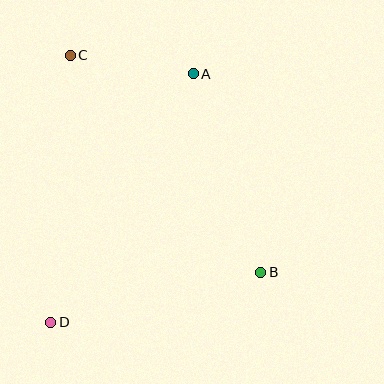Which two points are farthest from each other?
Points B and C are farthest from each other.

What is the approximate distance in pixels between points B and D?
The distance between B and D is approximately 215 pixels.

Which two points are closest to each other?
Points A and C are closest to each other.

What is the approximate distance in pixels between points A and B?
The distance between A and B is approximately 210 pixels.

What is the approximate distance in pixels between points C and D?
The distance between C and D is approximately 268 pixels.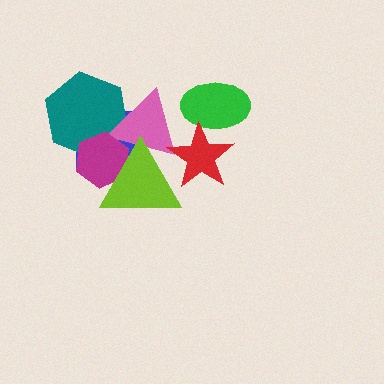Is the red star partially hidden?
Yes, it is partially covered by another shape.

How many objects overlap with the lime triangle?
4 objects overlap with the lime triangle.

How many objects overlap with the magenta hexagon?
4 objects overlap with the magenta hexagon.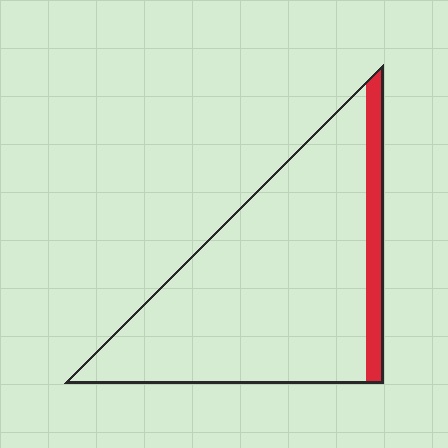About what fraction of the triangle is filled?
About one tenth (1/10).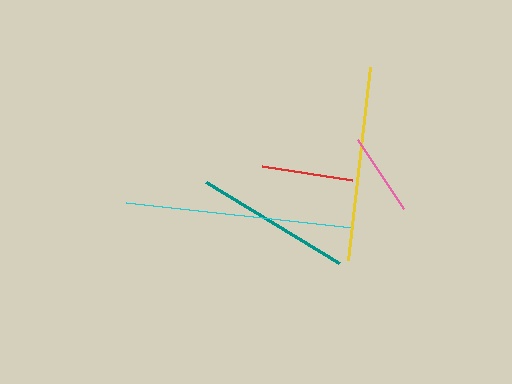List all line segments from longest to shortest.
From longest to shortest: cyan, yellow, teal, red, pink.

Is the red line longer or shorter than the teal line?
The teal line is longer than the red line.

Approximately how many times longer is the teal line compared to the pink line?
The teal line is approximately 1.9 times the length of the pink line.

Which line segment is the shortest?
The pink line is the shortest at approximately 83 pixels.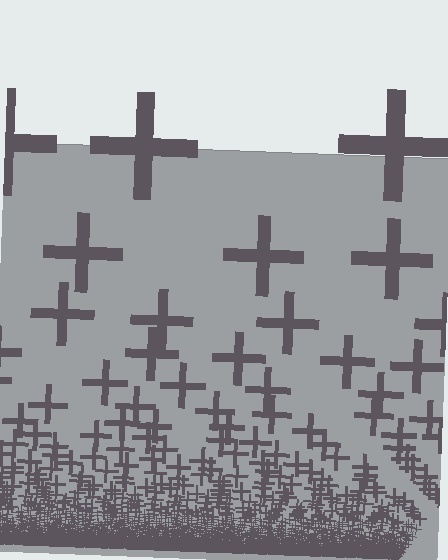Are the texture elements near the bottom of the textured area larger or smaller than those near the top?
Smaller. The gradient is inverted — elements near the bottom are smaller and denser.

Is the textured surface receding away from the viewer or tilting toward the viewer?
The surface appears to tilt toward the viewer. Texture elements get larger and sparser toward the top.